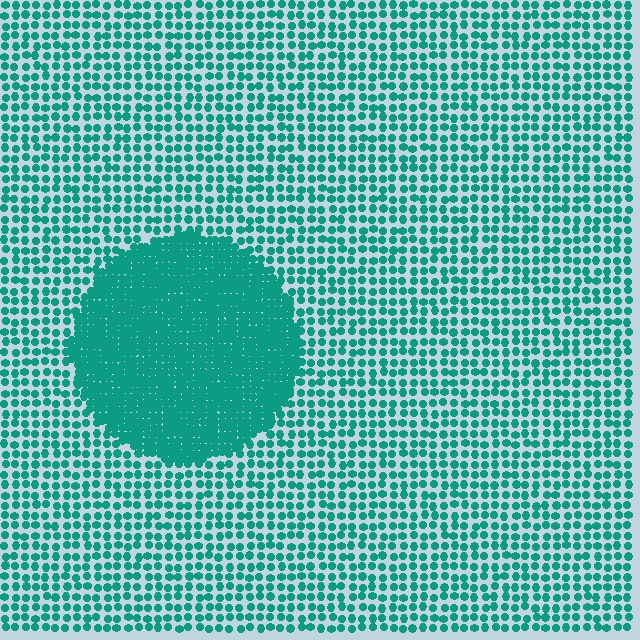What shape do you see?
I see a circle.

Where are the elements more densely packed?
The elements are more densely packed inside the circle boundary.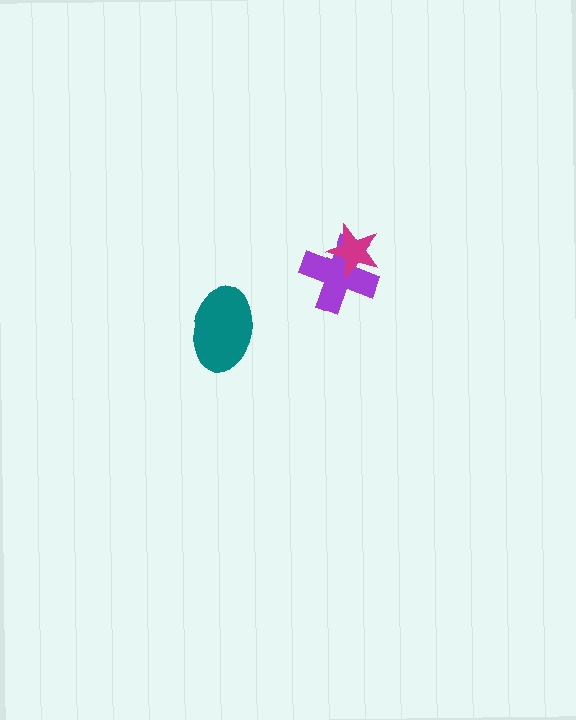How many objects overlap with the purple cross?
1 object overlaps with the purple cross.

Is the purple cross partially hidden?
Yes, it is partially covered by another shape.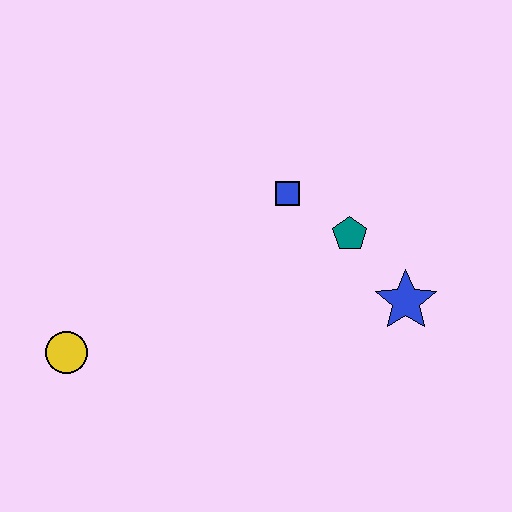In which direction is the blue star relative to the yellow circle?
The blue star is to the right of the yellow circle.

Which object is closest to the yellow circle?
The blue square is closest to the yellow circle.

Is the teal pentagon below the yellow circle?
No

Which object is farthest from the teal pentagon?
The yellow circle is farthest from the teal pentagon.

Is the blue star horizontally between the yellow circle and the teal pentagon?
No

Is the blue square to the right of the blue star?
No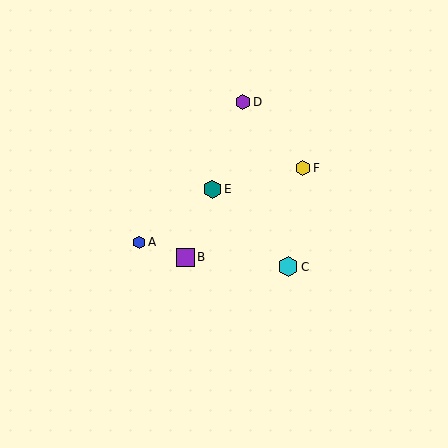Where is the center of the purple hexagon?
The center of the purple hexagon is at (243, 102).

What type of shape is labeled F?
Shape F is a yellow hexagon.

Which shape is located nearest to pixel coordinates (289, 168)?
The yellow hexagon (labeled F) at (303, 168) is nearest to that location.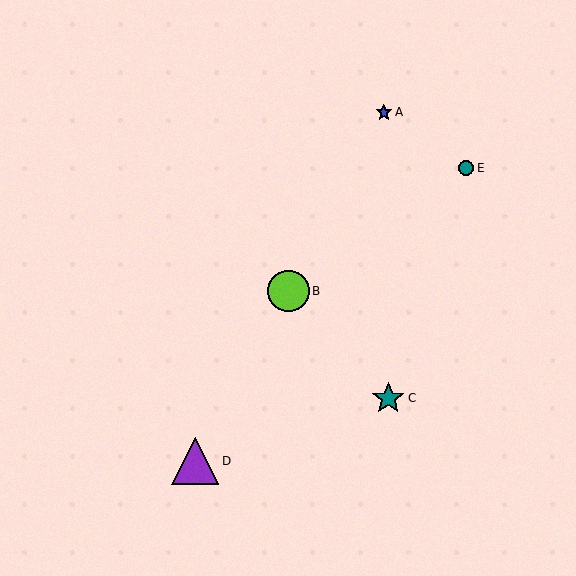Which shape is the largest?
The purple triangle (labeled D) is the largest.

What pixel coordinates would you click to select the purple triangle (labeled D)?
Click at (195, 461) to select the purple triangle D.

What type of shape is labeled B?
Shape B is a lime circle.